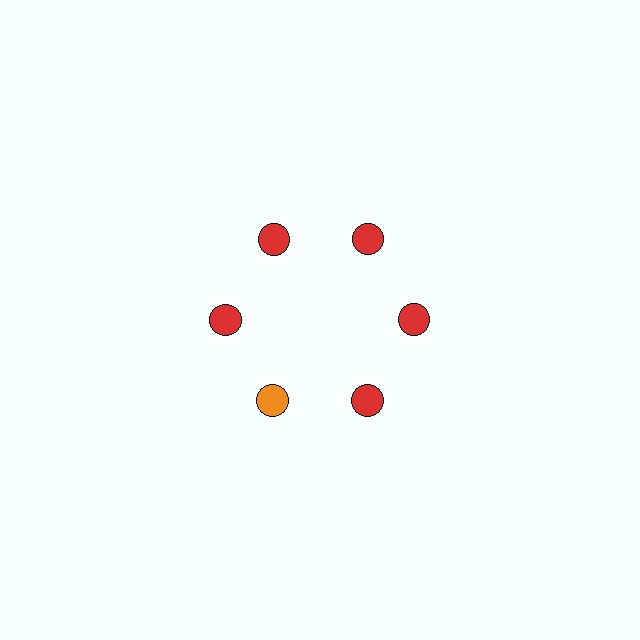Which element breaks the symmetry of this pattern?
The orange circle at roughly the 7 o'clock position breaks the symmetry. All other shapes are red circles.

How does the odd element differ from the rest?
It has a different color: orange instead of red.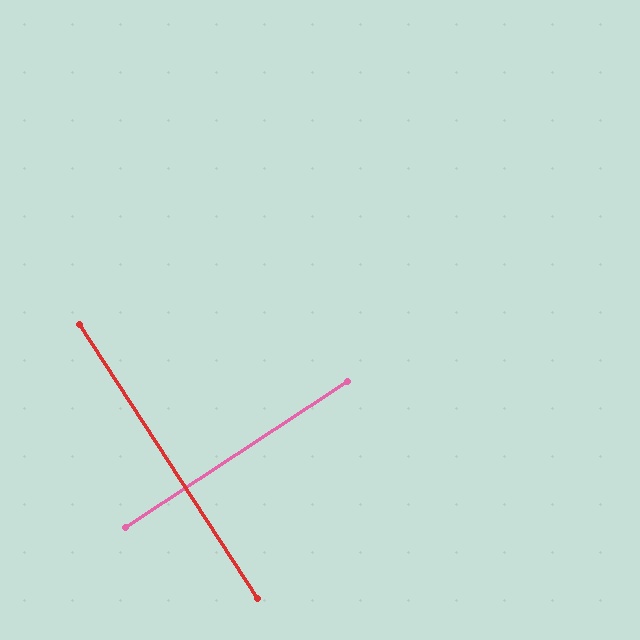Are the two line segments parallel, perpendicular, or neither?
Perpendicular — they meet at approximately 90°.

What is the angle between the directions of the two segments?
Approximately 90 degrees.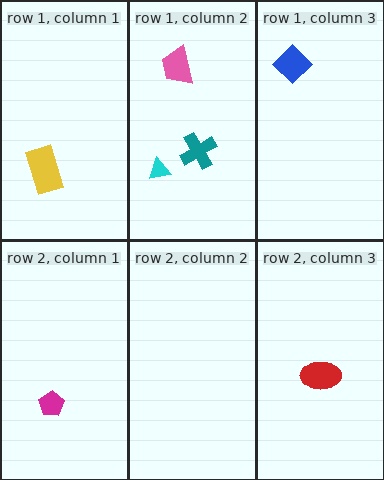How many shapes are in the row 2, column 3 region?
1.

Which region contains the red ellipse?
The row 2, column 3 region.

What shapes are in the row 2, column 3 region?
The red ellipse.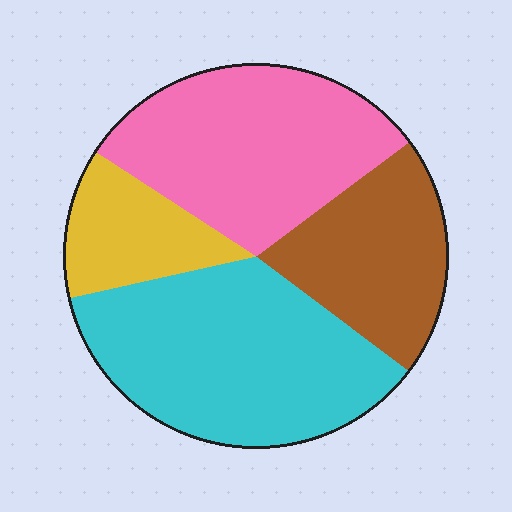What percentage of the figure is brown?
Brown covers 20% of the figure.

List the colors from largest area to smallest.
From largest to smallest: cyan, pink, brown, yellow.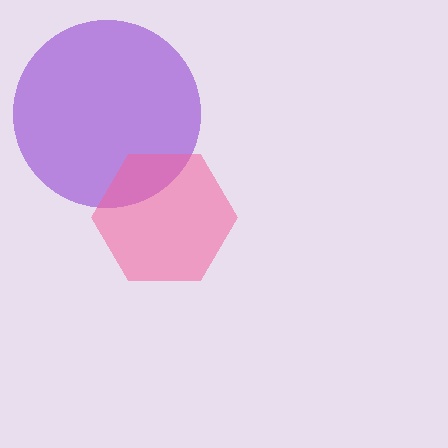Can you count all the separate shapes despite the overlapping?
Yes, there are 2 separate shapes.